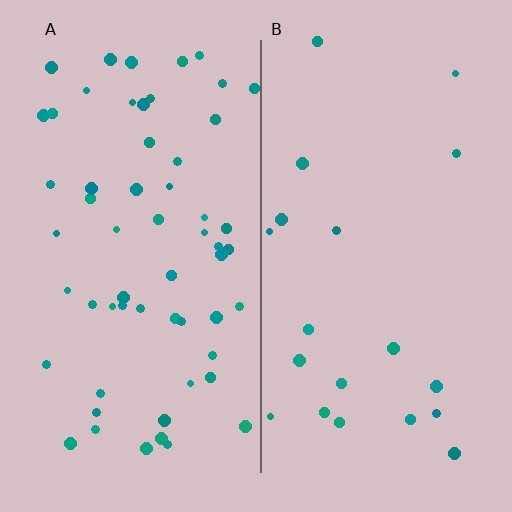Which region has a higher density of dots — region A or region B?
A (the left).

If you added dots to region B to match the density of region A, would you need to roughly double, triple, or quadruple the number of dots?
Approximately triple.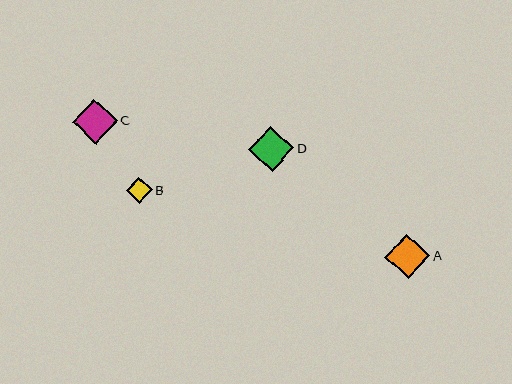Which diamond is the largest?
Diamond D is the largest with a size of approximately 45 pixels.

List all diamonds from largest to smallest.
From largest to smallest: D, A, C, B.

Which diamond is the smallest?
Diamond B is the smallest with a size of approximately 26 pixels.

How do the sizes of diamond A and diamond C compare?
Diamond A and diamond C are approximately the same size.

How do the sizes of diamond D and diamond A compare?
Diamond D and diamond A are approximately the same size.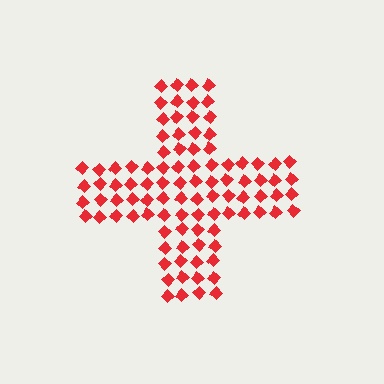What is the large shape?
The large shape is a cross.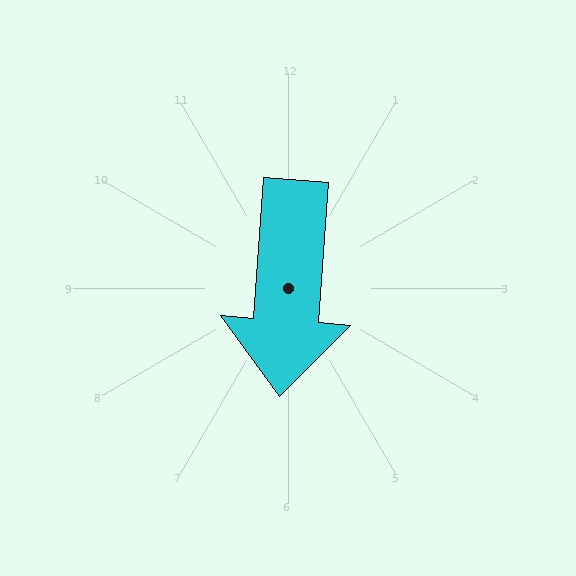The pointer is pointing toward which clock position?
Roughly 6 o'clock.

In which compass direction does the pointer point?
South.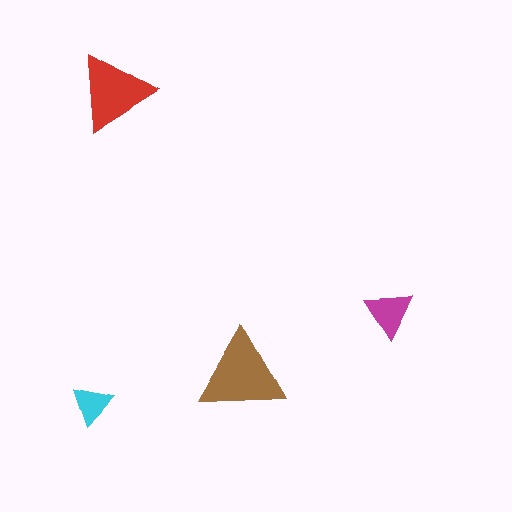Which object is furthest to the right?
The magenta triangle is rightmost.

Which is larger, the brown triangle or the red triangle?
The brown one.